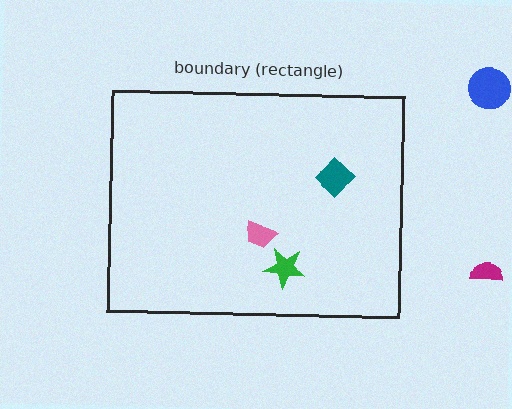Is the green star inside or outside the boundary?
Inside.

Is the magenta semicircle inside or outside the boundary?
Outside.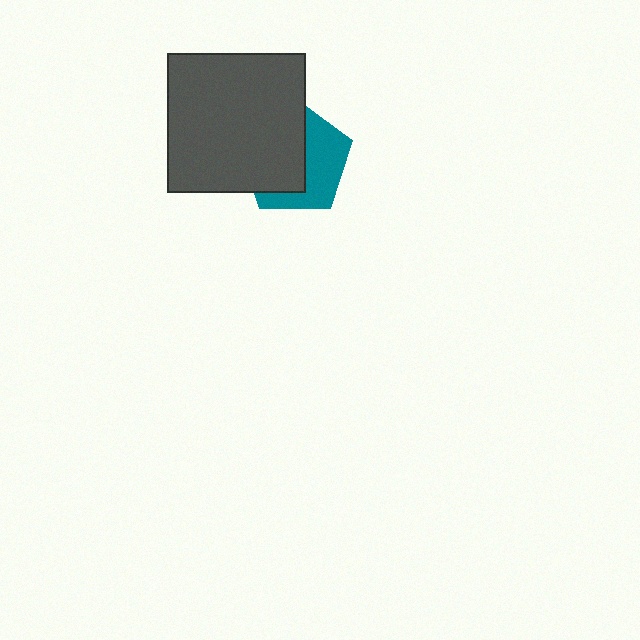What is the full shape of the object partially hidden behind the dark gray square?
The partially hidden object is a teal pentagon.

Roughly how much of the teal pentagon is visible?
About half of it is visible (roughly 46%).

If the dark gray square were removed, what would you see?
You would see the complete teal pentagon.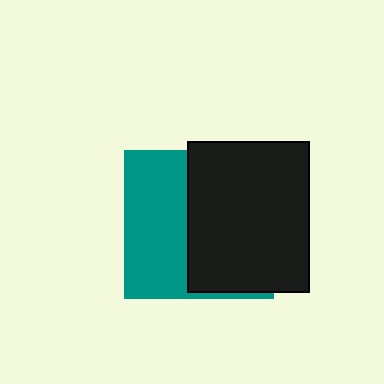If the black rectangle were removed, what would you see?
You would see the complete teal square.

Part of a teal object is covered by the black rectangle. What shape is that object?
It is a square.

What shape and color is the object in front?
The object in front is a black rectangle.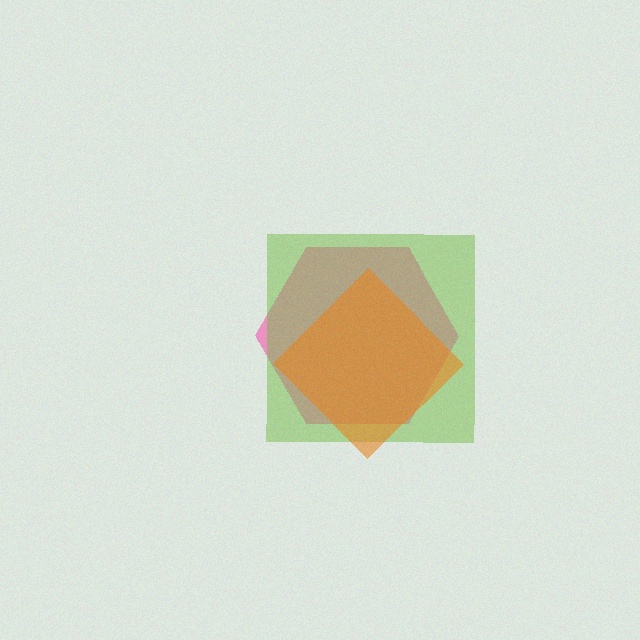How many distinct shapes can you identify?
There are 3 distinct shapes: a pink hexagon, a lime square, an orange diamond.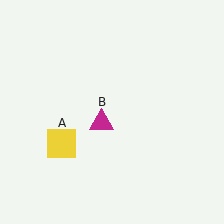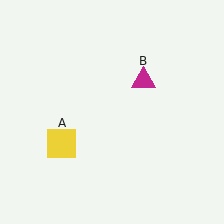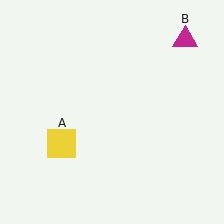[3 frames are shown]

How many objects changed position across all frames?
1 object changed position: magenta triangle (object B).